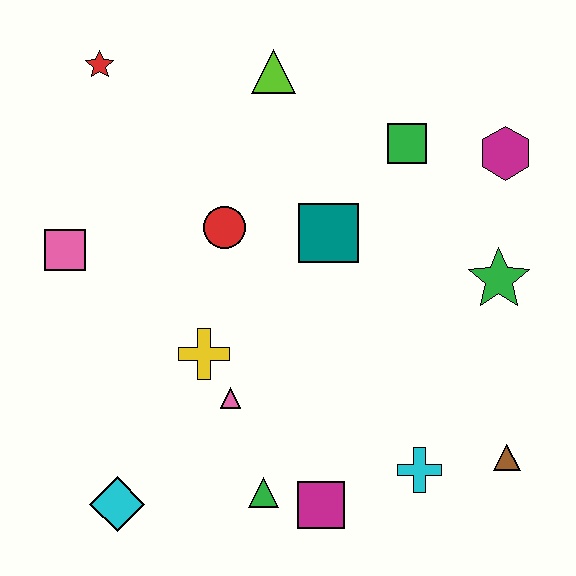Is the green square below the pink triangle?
No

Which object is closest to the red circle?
The teal square is closest to the red circle.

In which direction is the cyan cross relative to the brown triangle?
The cyan cross is to the left of the brown triangle.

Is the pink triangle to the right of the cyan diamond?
Yes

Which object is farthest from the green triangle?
The red star is farthest from the green triangle.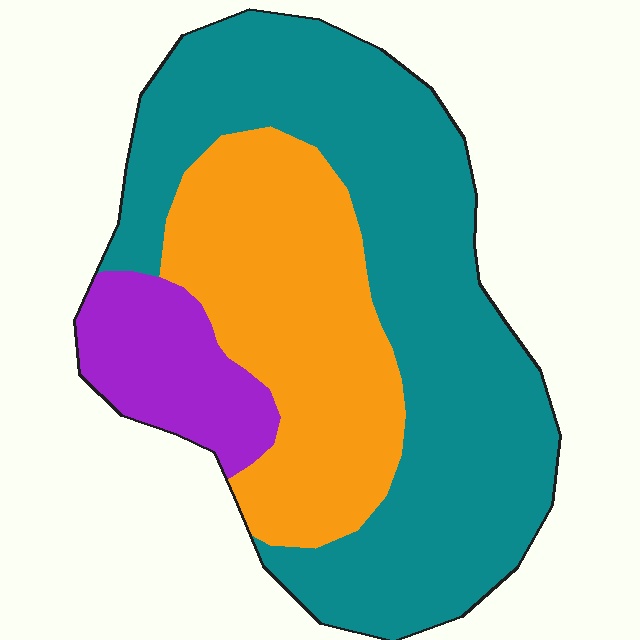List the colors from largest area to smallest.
From largest to smallest: teal, orange, purple.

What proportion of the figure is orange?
Orange covers around 30% of the figure.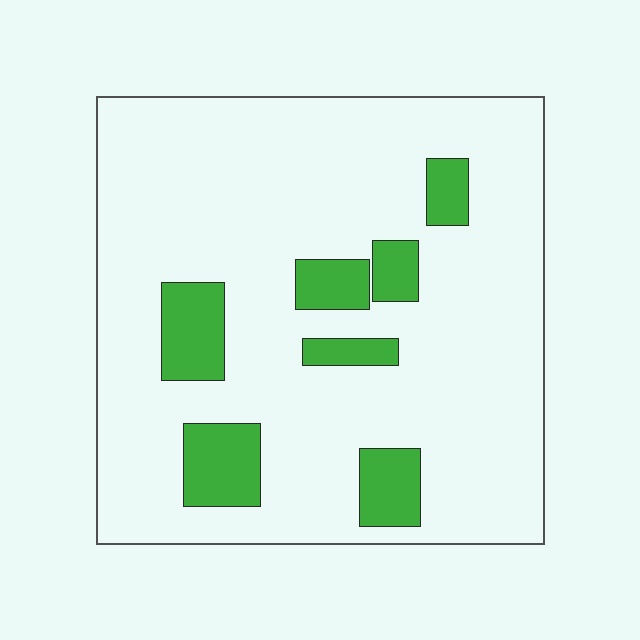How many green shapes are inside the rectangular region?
7.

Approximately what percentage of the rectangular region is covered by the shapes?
Approximately 15%.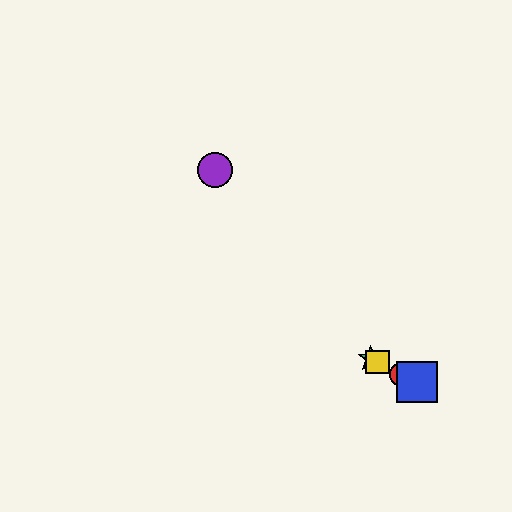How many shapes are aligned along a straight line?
4 shapes (the red circle, the blue square, the green star, the yellow square) are aligned along a straight line.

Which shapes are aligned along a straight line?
The red circle, the blue square, the green star, the yellow square are aligned along a straight line.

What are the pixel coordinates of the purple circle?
The purple circle is at (215, 170).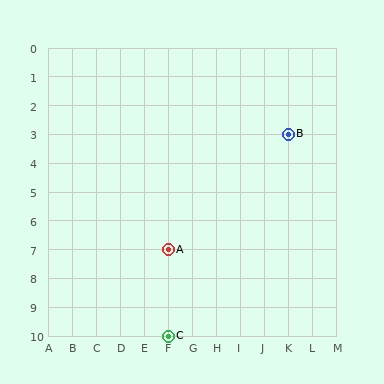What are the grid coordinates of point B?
Point B is at grid coordinates (K, 3).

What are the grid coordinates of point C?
Point C is at grid coordinates (F, 10).